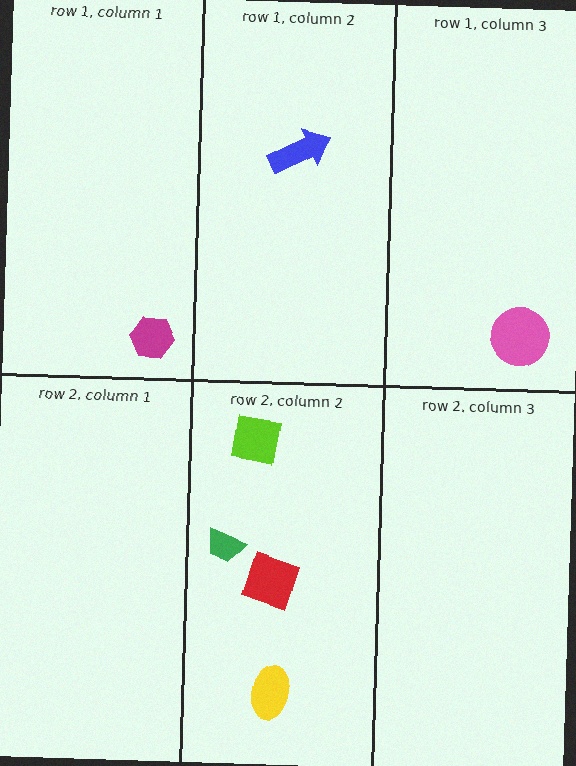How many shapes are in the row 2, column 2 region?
4.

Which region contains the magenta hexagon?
The row 1, column 1 region.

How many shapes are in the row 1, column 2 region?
1.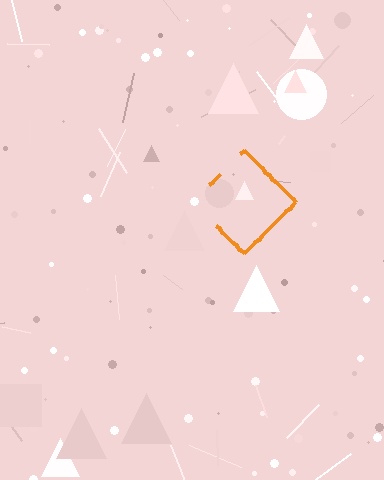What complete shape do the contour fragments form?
The contour fragments form a diamond.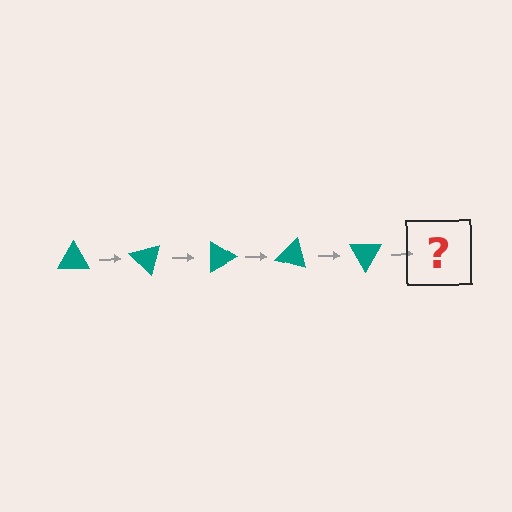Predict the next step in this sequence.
The next step is a teal triangle rotated 225 degrees.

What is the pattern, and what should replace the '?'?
The pattern is that the triangle rotates 45 degrees each step. The '?' should be a teal triangle rotated 225 degrees.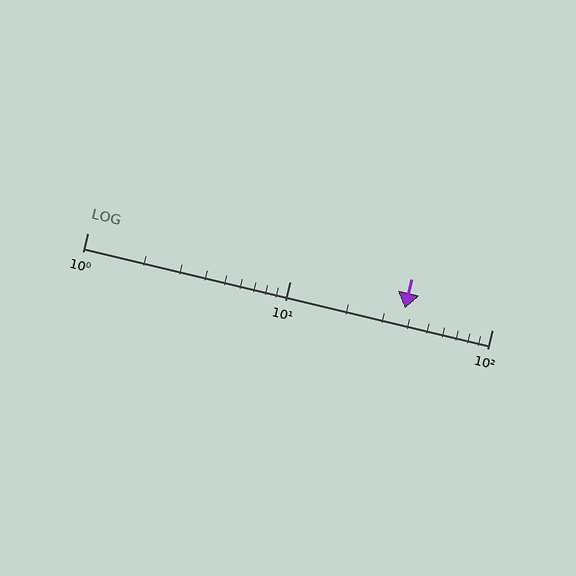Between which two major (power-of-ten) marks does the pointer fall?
The pointer is between 10 and 100.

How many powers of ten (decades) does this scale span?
The scale spans 2 decades, from 1 to 100.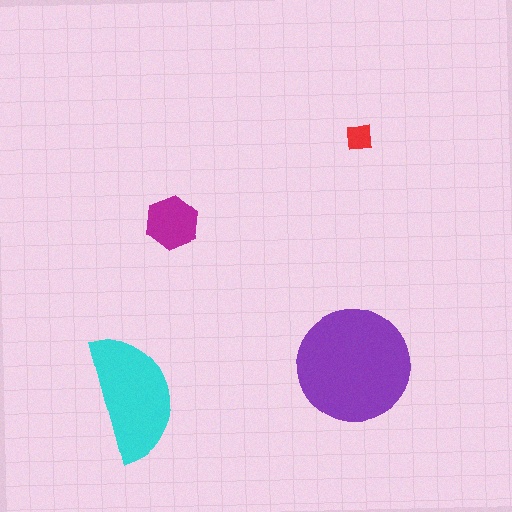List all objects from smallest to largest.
The red square, the magenta hexagon, the cyan semicircle, the purple circle.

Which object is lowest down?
The cyan semicircle is bottommost.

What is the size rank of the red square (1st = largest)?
4th.